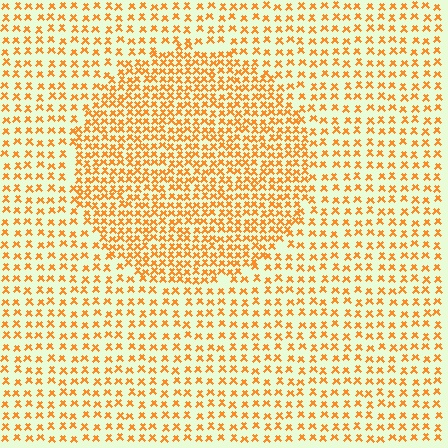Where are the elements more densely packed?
The elements are more densely packed inside the circle boundary.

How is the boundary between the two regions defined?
The boundary is defined by a change in element density (approximately 1.9x ratio). All elements are the same color, size, and shape.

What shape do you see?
I see a circle.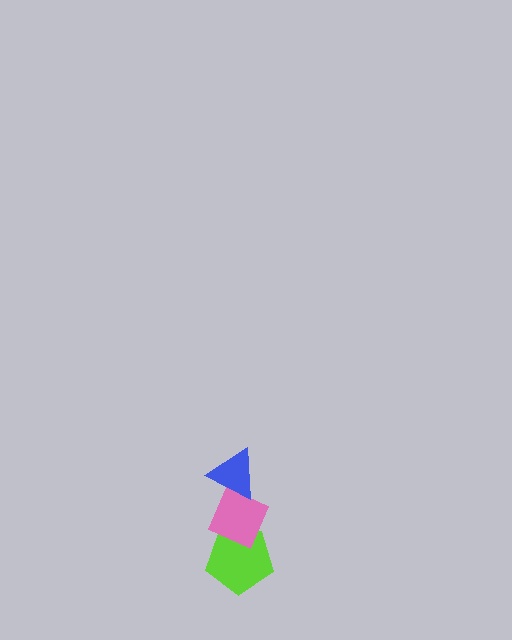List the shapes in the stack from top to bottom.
From top to bottom: the blue triangle, the pink diamond, the lime pentagon.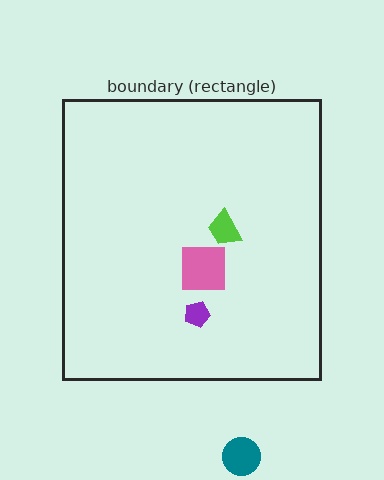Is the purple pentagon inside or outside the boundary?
Inside.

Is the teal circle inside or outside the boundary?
Outside.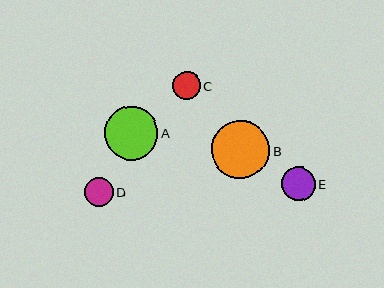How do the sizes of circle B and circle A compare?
Circle B and circle A are approximately the same size.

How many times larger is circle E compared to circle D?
Circle E is approximately 1.2 times the size of circle D.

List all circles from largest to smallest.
From largest to smallest: B, A, E, D, C.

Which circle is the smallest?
Circle C is the smallest with a size of approximately 28 pixels.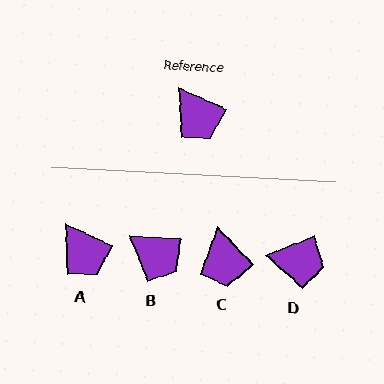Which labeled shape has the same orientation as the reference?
A.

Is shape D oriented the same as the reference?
No, it is off by about 46 degrees.